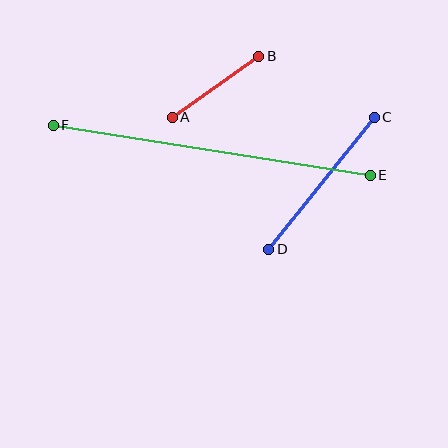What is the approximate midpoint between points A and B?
The midpoint is at approximately (216, 87) pixels.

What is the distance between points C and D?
The distance is approximately 169 pixels.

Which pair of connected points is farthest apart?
Points E and F are farthest apart.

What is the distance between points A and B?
The distance is approximately 106 pixels.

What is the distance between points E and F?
The distance is approximately 321 pixels.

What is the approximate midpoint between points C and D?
The midpoint is at approximately (321, 183) pixels.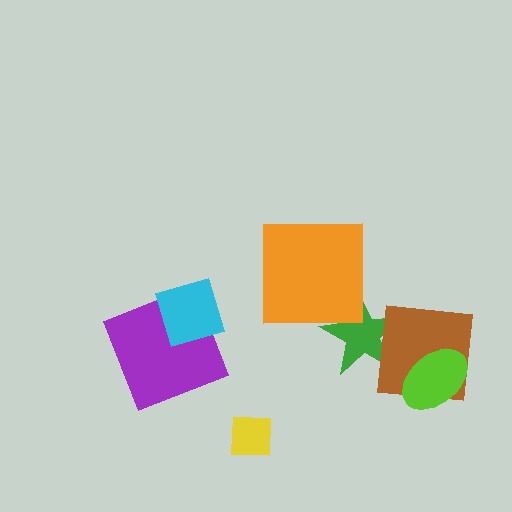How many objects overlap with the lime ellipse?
1 object overlaps with the lime ellipse.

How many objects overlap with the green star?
2 objects overlap with the green star.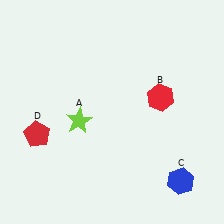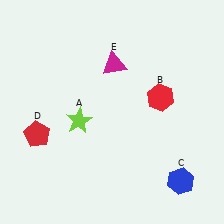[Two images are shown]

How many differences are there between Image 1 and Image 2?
There is 1 difference between the two images.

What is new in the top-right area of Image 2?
A magenta triangle (E) was added in the top-right area of Image 2.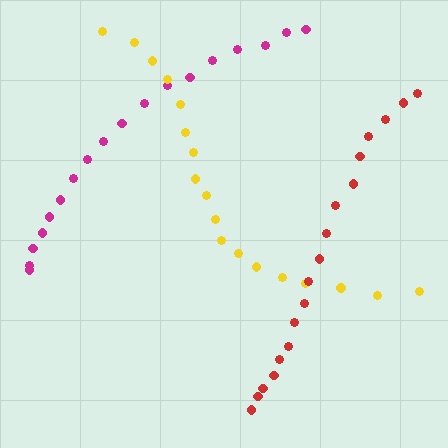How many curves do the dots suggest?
There are 3 distinct paths.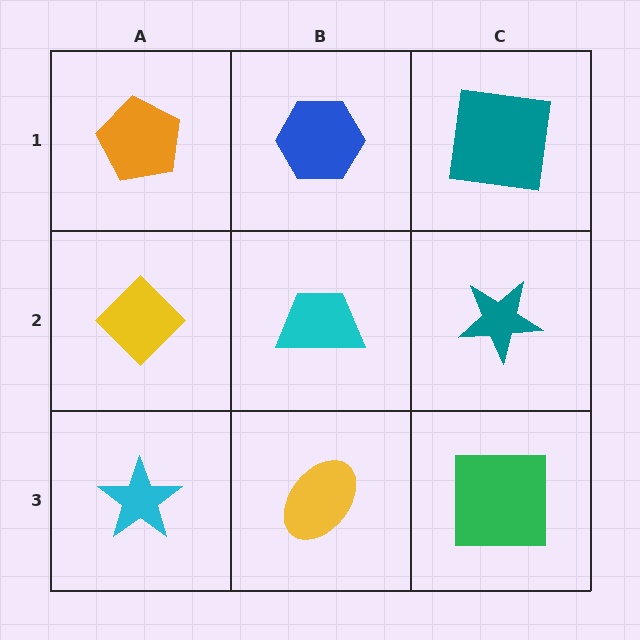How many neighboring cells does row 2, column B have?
4.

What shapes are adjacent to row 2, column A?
An orange pentagon (row 1, column A), a cyan star (row 3, column A), a cyan trapezoid (row 2, column B).